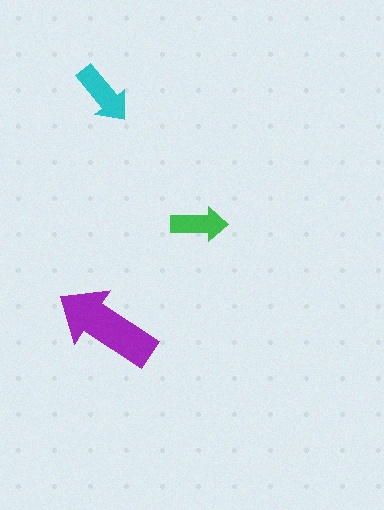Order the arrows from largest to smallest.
the purple one, the cyan one, the green one.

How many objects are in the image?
There are 3 objects in the image.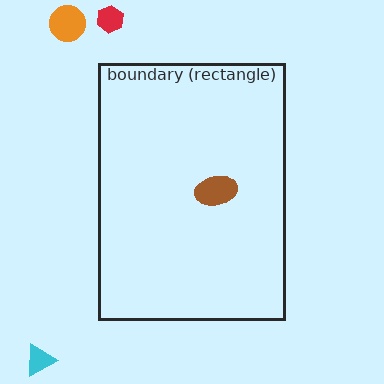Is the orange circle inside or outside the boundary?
Outside.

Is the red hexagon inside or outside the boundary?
Outside.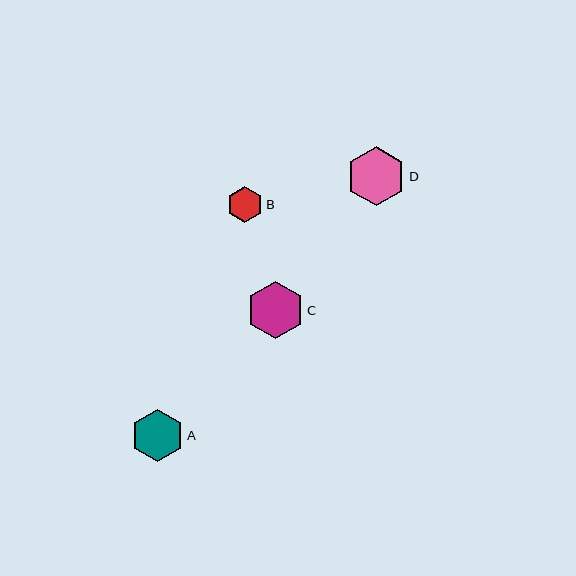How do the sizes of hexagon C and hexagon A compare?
Hexagon C and hexagon A are approximately the same size.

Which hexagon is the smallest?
Hexagon B is the smallest with a size of approximately 36 pixels.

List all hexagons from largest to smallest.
From largest to smallest: D, C, A, B.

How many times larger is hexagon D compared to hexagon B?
Hexagon D is approximately 1.6 times the size of hexagon B.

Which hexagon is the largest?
Hexagon D is the largest with a size of approximately 59 pixels.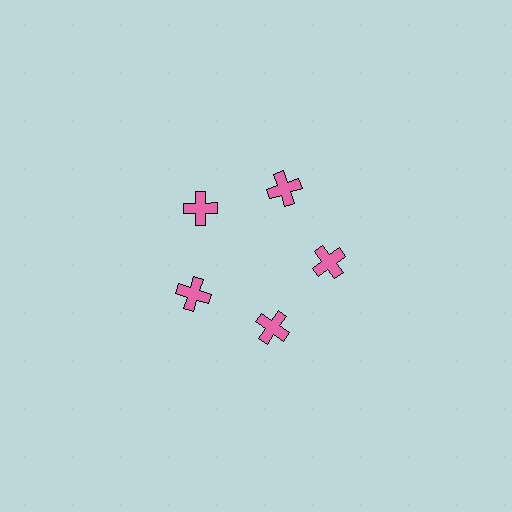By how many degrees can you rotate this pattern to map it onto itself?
The pattern maps onto itself every 72 degrees of rotation.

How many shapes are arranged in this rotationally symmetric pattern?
There are 5 shapes, arranged in 5 groups of 1.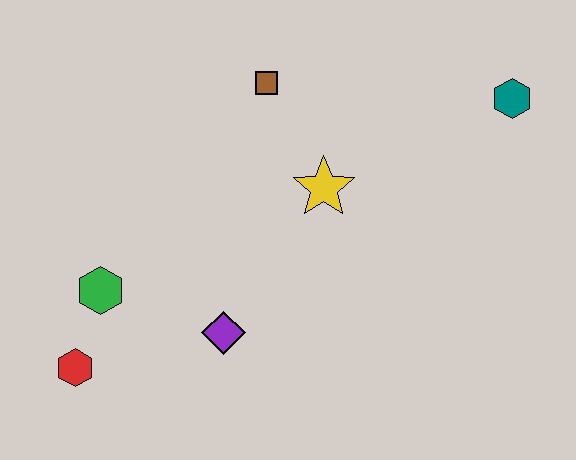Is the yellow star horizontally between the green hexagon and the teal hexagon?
Yes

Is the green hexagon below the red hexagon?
No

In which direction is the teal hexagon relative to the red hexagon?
The teal hexagon is to the right of the red hexagon.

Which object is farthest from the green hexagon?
The teal hexagon is farthest from the green hexagon.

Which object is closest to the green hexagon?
The red hexagon is closest to the green hexagon.